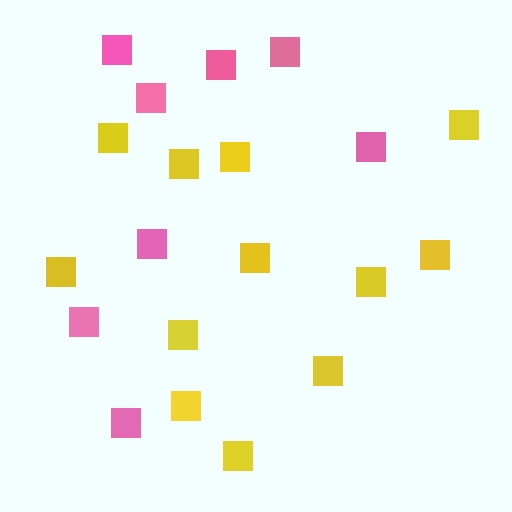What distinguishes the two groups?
There are 2 groups: one group of pink squares (8) and one group of yellow squares (12).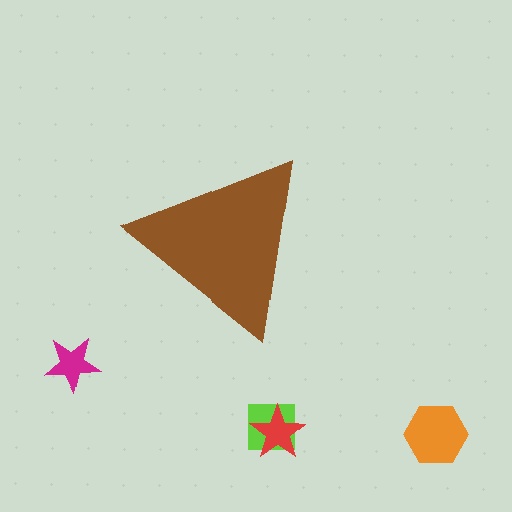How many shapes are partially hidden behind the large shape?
0 shapes are partially hidden.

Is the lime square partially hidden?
No, the lime square is fully visible.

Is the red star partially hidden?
No, the red star is fully visible.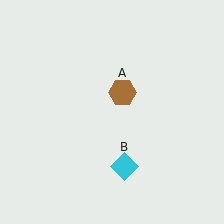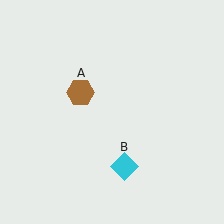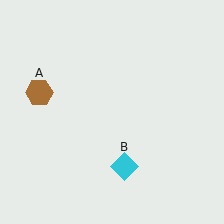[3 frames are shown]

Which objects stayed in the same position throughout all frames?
Cyan diamond (object B) remained stationary.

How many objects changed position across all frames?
1 object changed position: brown hexagon (object A).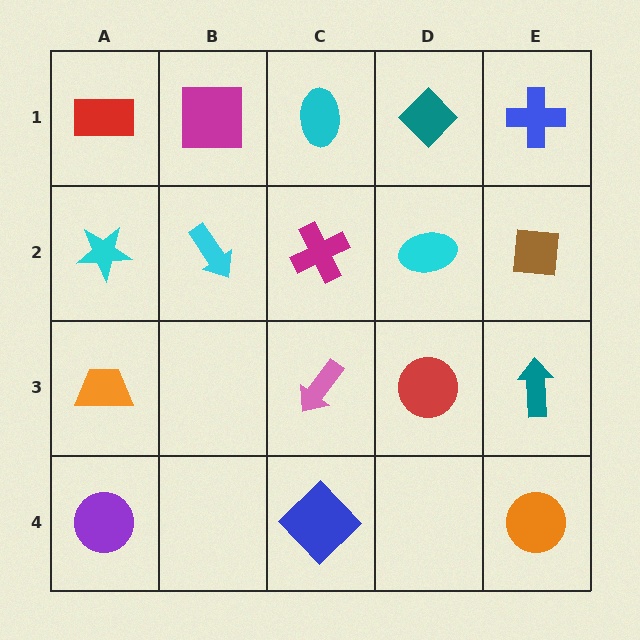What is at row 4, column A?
A purple circle.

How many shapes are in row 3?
4 shapes.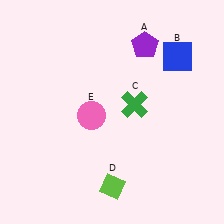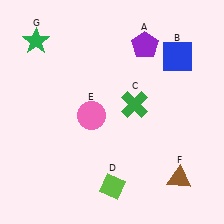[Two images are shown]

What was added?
A brown triangle (F), a green star (G) were added in Image 2.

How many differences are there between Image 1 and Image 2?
There are 2 differences between the two images.